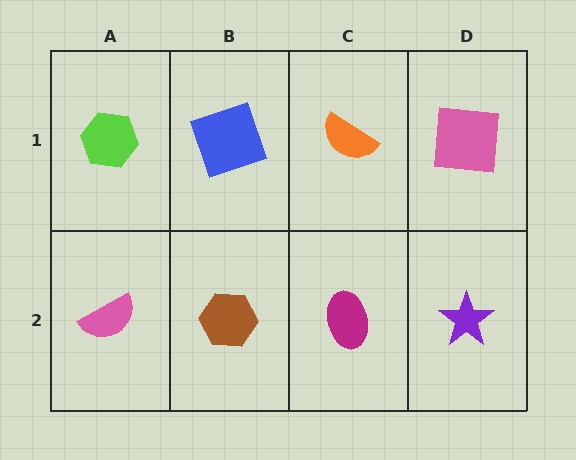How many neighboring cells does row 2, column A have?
2.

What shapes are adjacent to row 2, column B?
A blue square (row 1, column B), a pink semicircle (row 2, column A), a magenta ellipse (row 2, column C).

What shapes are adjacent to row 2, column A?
A lime hexagon (row 1, column A), a brown hexagon (row 2, column B).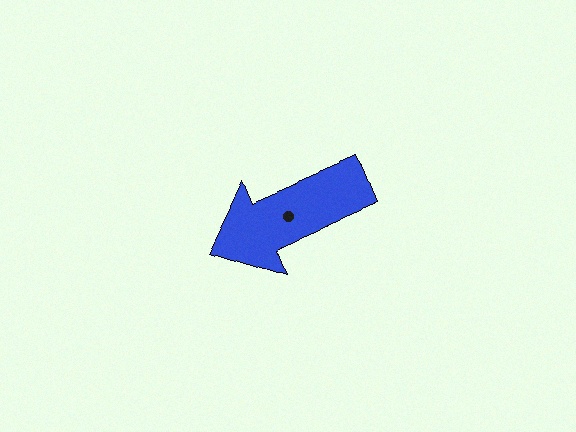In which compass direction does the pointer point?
Southwest.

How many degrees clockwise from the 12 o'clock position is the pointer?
Approximately 247 degrees.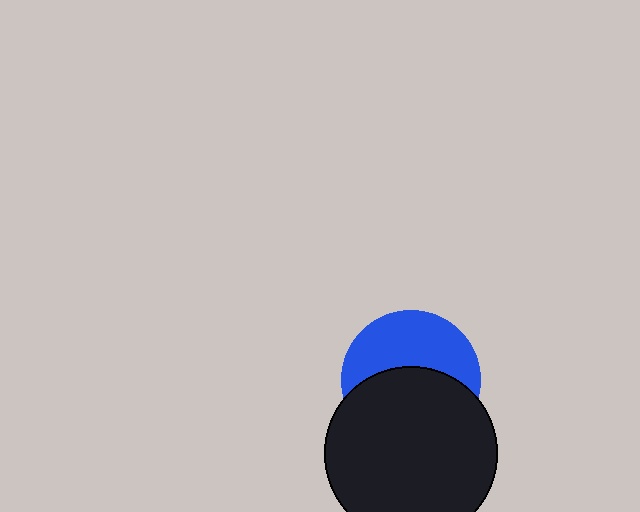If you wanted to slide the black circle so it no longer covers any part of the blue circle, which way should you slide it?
Slide it down — that is the most direct way to separate the two shapes.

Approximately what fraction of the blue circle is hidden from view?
Roughly 53% of the blue circle is hidden behind the black circle.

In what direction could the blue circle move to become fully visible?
The blue circle could move up. That would shift it out from behind the black circle entirely.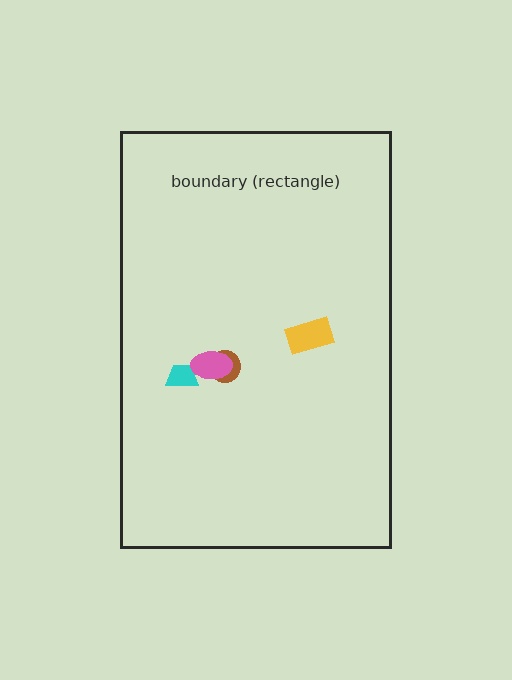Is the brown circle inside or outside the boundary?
Inside.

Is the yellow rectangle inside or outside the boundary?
Inside.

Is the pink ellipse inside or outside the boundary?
Inside.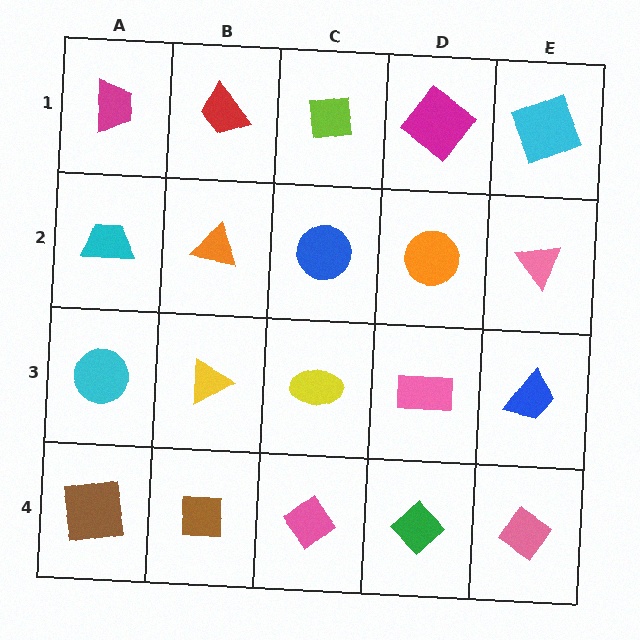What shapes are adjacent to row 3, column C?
A blue circle (row 2, column C), a pink diamond (row 4, column C), a yellow triangle (row 3, column B), a pink rectangle (row 3, column D).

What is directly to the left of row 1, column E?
A magenta diamond.